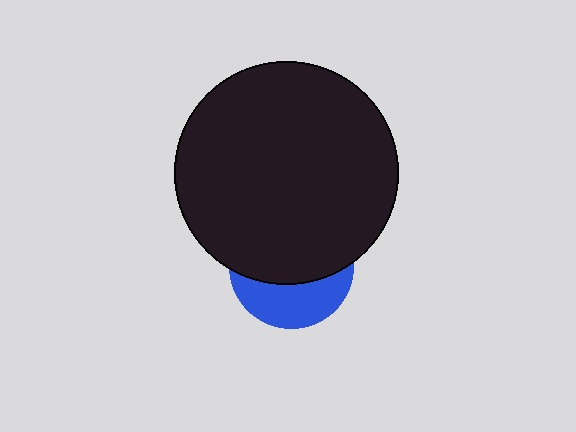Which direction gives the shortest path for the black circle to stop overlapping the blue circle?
Moving up gives the shortest separation.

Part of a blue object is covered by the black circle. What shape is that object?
It is a circle.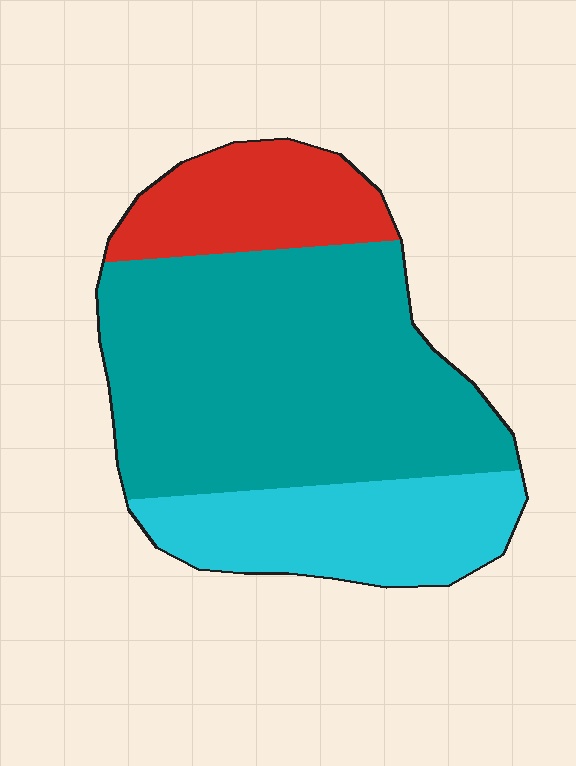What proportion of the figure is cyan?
Cyan takes up about one quarter (1/4) of the figure.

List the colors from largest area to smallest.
From largest to smallest: teal, cyan, red.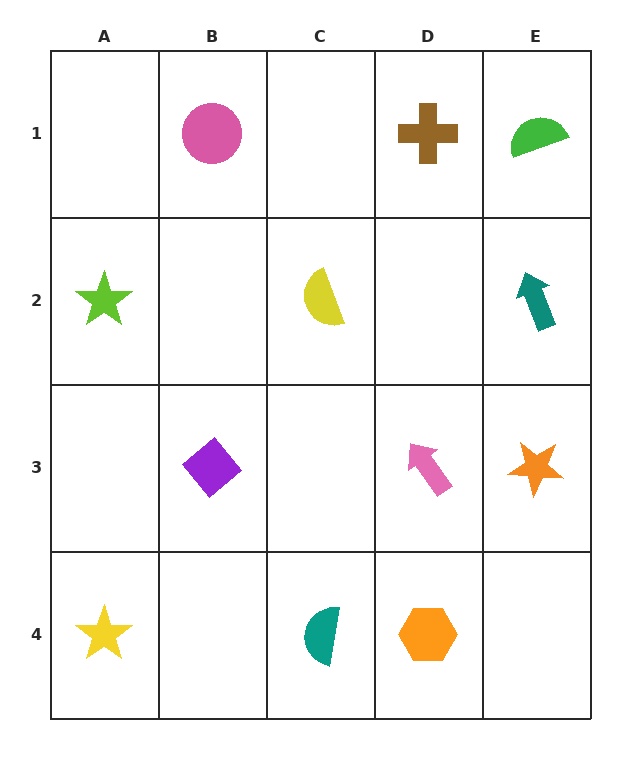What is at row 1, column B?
A pink circle.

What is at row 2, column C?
A yellow semicircle.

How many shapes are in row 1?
3 shapes.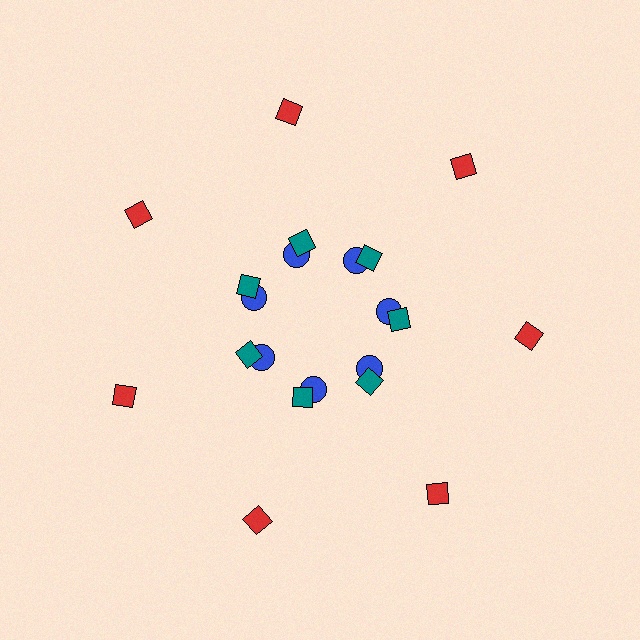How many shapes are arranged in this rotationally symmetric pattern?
There are 21 shapes, arranged in 7 groups of 3.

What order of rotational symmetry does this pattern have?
This pattern has 7-fold rotational symmetry.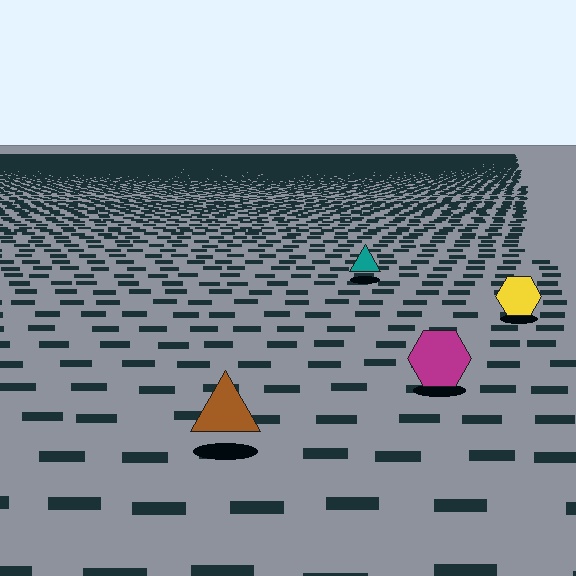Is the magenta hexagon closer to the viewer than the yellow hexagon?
Yes. The magenta hexagon is closer — you can tell from the texture gradient: the ground texture is coarser near it.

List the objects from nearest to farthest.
From nearest to farthest: the brown triangle, the magenta hexagon, the yellow hexagon, the teal triangle.